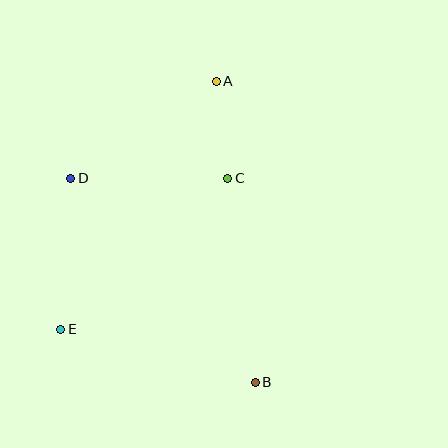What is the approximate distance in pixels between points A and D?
The distance between A and D is approximately 175 pixels.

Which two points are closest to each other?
Points A and C are closest to each other.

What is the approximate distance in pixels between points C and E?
The distance between C and E is approximately 225 pixels.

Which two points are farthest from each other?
Points A and B are farthest from each other.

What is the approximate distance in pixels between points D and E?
The distance between D and E is approximately 151 pixels.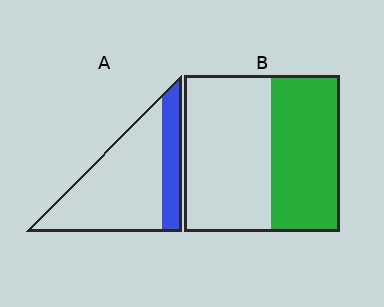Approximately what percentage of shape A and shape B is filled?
A is approximately 25% and B is approximately 45%.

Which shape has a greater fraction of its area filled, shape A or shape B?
Shape B.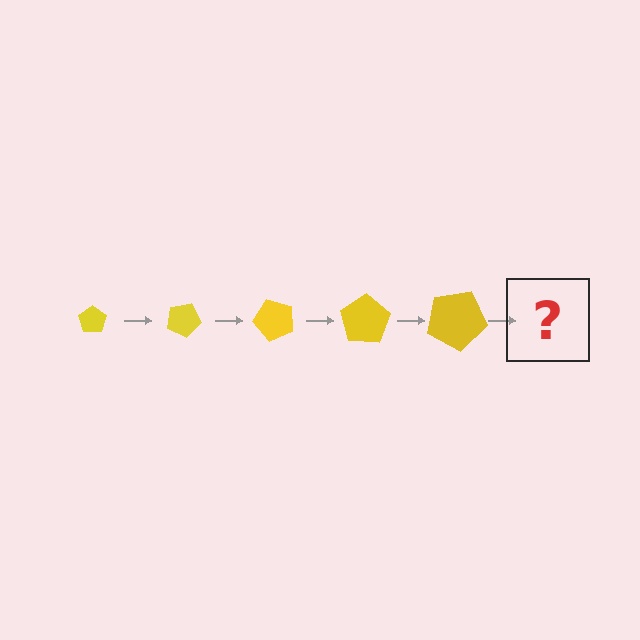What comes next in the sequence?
The next element should be a pentagon, larger than the previous one and rotated 125 degrees from the start.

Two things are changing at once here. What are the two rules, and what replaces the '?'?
The two rules are that the pentagon grows larger each step and it rotates 25 degrees each step. The '?' should be a pentagon, larger than the previous one and rotated 125 degrees from the start.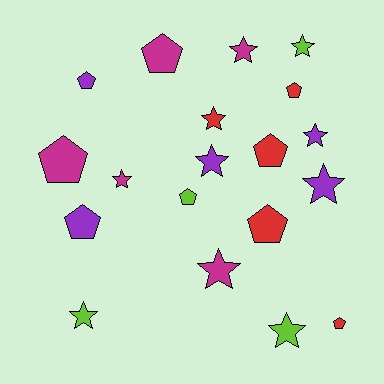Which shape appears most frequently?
Star, with 10 objects.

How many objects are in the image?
There are 19 objects.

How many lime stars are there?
There are 3 lime stars.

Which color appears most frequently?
Magenta, with 5 objects.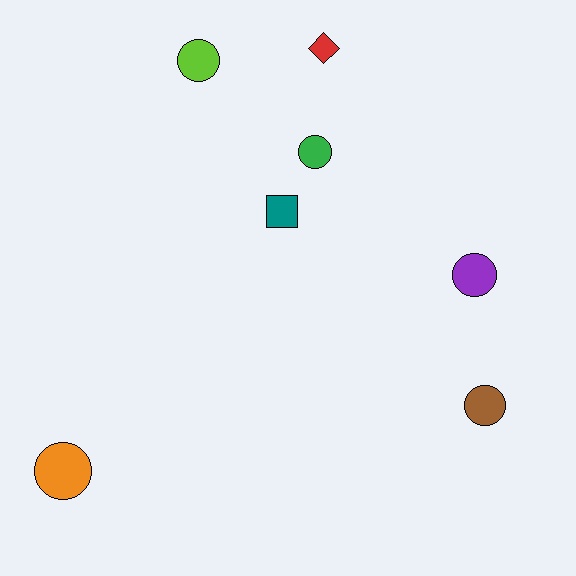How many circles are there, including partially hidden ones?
There are 5 circles.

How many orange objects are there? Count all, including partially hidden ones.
There is 1 orange object.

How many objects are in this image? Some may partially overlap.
There are 7 objects.